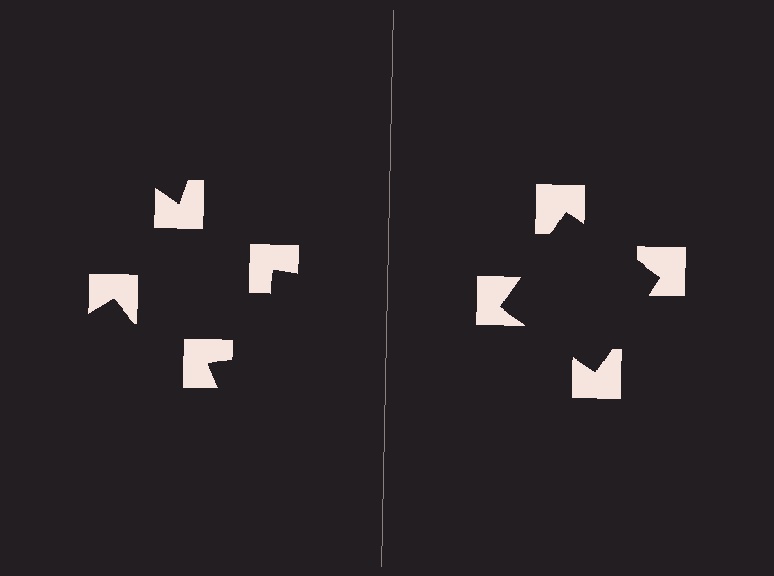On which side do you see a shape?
An illusory square appears on the right side. On the left side the wedge cuts are rotated, so no coherent shape forms.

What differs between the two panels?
The notched squares are positioned identically on both sides; only the wedge orientations differ. On the right they align to a square; on the left they are misaligned.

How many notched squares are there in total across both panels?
8 — 4 on each side.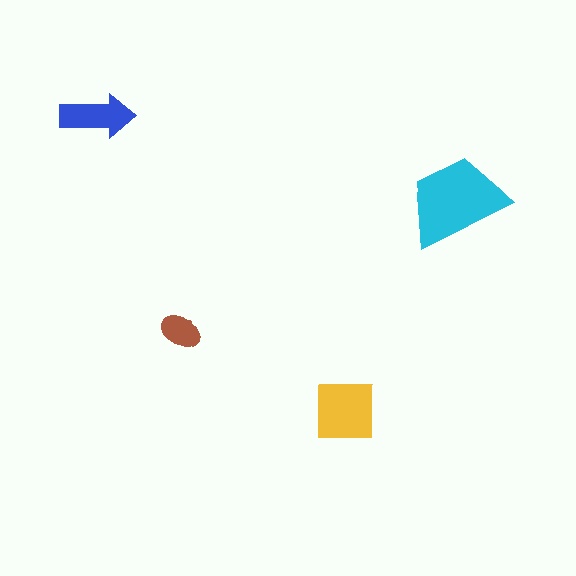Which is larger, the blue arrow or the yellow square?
The yellow square.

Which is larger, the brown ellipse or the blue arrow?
The blue arrow.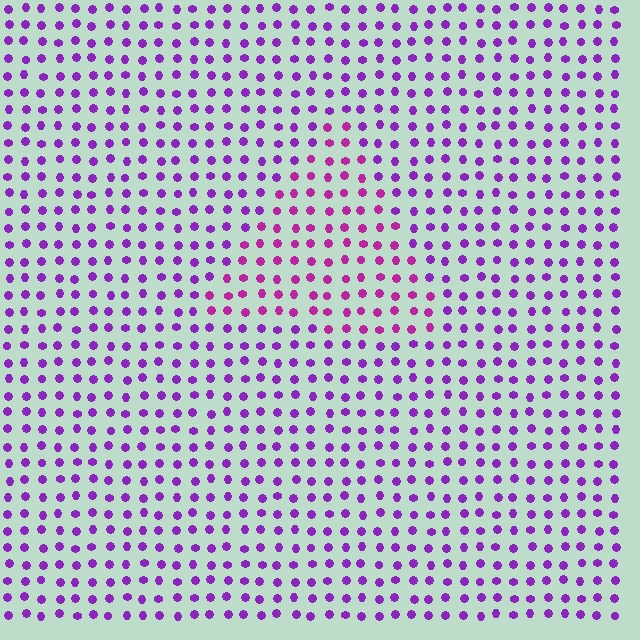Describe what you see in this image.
The image is filled with small purple elements in a uniform arrangement. A triangle-shaped region is visible where the elements are tinted to a slightly different hue, forming a subtle color boundary.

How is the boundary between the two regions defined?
The boundary is defined purely by a slight shift in hue (about 31 degrees). Spacing, size, and orientation are identical on both sides.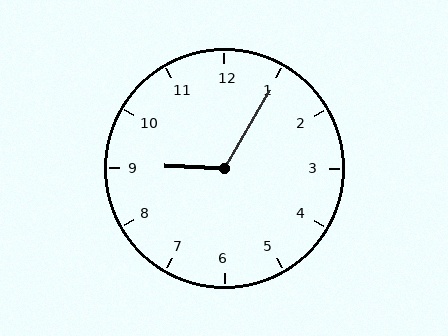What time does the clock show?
9:05.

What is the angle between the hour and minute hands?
Approximately 118 degrees.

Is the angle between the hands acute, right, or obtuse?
It is obtuse.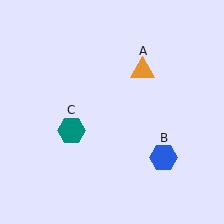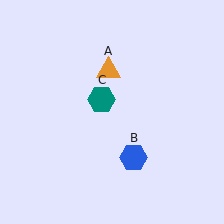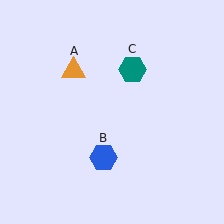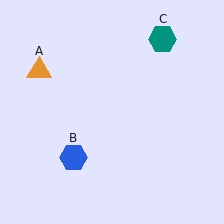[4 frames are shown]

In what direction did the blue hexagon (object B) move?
The blue hexagon (object B) moved left.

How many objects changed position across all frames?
3 objects changed position: orange triangle (object A), blue hexagon (object B), teal hexagon (object C).